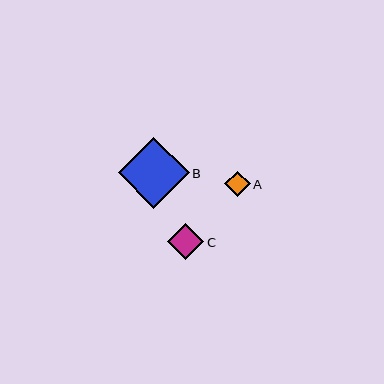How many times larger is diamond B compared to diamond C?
Diamond B is approximately 1.9 times the size of diamond C.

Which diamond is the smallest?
Diamond A is the smallest with a size of approximately 25 pixels.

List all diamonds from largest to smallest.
From largest to smallest: B, C, A.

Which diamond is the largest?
Diamond B is the largest with a size of approximately 71 pixels.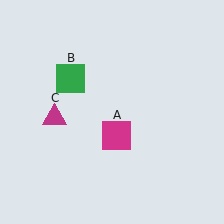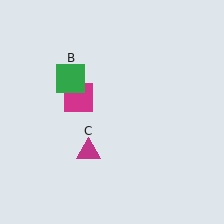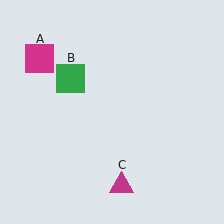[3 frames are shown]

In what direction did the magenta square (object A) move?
The magenta square (object A) moved up and to the left.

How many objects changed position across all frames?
2 objects changed position: magenta square (object A), magenta triangle (object C).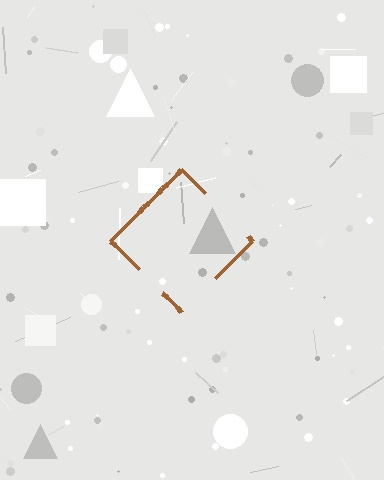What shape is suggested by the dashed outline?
The dashed outline suggests a diamond.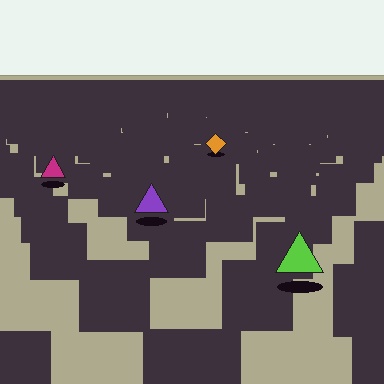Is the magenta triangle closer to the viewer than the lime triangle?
No. The lime triangle is closer — you can tell from the texture gradient: the ground texture is coarser near it.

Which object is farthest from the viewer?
The orange diamond is farthest from the viewer. It appears smaller and the ground texture around it is denser.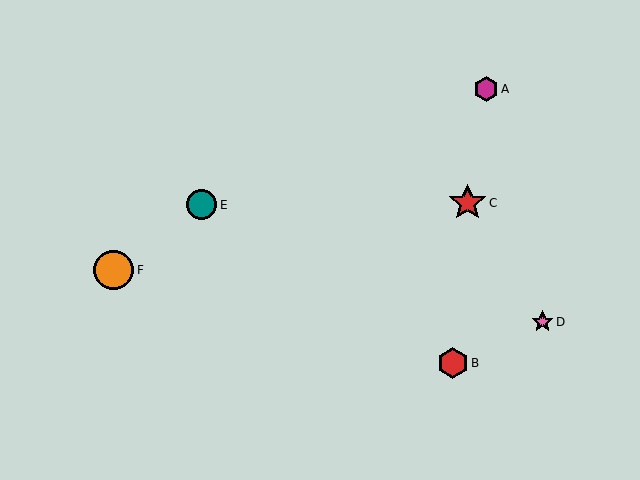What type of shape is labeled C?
Shape C is a red star.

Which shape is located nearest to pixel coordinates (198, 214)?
The teal circle (labeled E) at (202, 205) is nearest to that location.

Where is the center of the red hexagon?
The center of the red hexagon is at (453, 363).